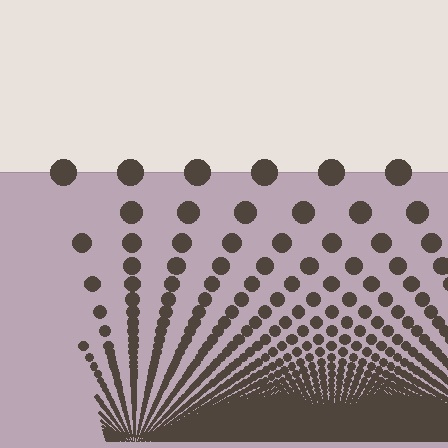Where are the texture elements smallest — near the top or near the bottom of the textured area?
Near the bottom.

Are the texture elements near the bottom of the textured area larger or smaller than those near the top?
Smaller. The gradient is inverted — elements near the bottom are smaller and denser.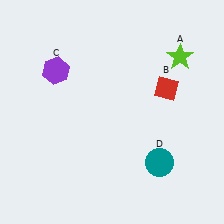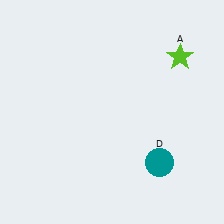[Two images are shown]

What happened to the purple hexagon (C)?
The purple hexagon (C) was removed in Image 2. It was in the top-left area of Image 1.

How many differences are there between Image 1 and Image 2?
There are 2 differences between the two images.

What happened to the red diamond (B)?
The red diamond (B) was removed in Image 2. It was in the top-right area of Image 1.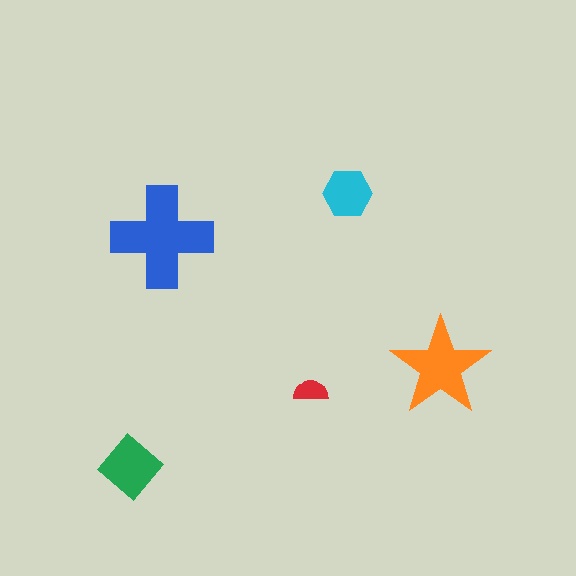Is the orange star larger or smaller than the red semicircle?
Larger.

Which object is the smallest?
The red semicircle.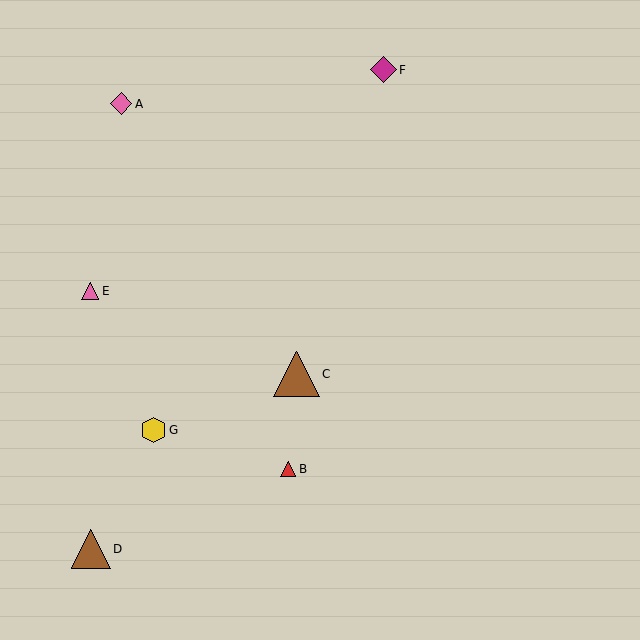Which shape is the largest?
The brown triangle (labeled C) is the largest.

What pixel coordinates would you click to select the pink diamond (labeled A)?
Click at (121, 104) to select the pink diamond A.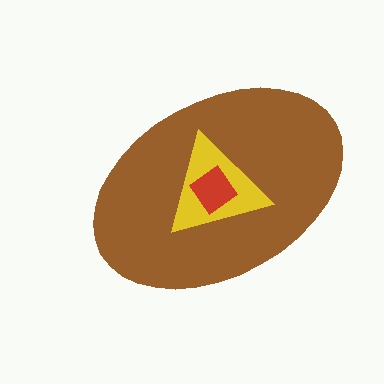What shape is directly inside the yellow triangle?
The red diamond.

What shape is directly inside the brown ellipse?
The yellow triangle.